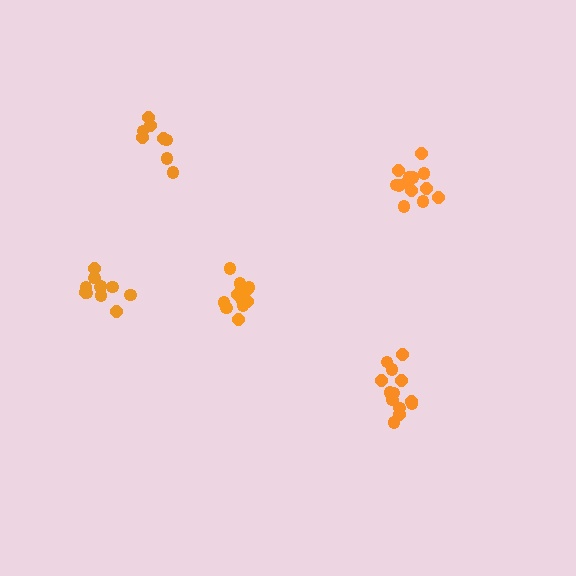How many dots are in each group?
Group 1: 13 dots, Group 2: 11 dots, Group 3: 8 dots, Group 4: 11 dots, Group 5: 13 dots (56 total).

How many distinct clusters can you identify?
There are 5 distinct clusters.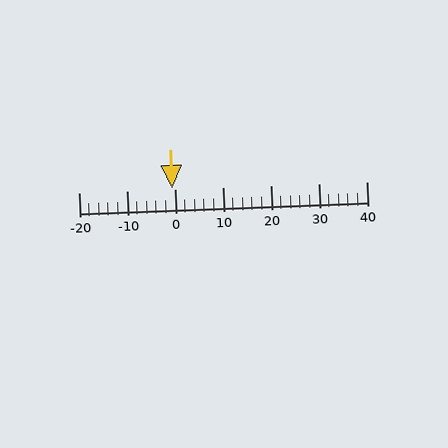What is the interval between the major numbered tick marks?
The major tick marks are spaced 10 units apart.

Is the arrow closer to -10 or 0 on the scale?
The arrow is closer to 0.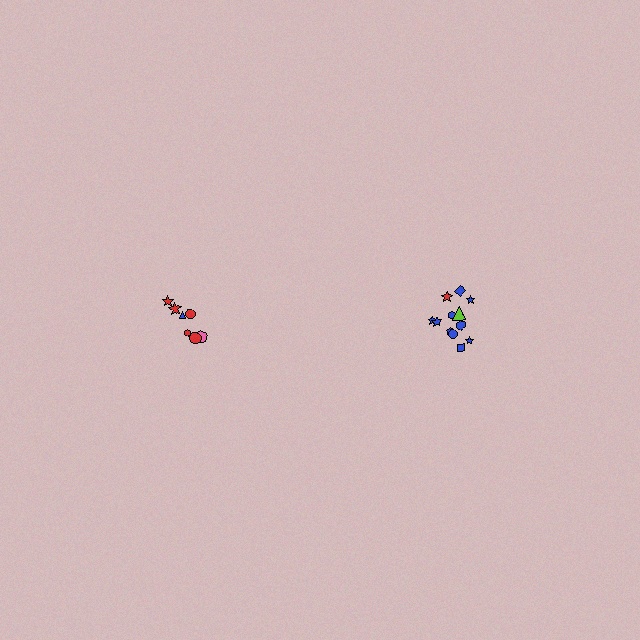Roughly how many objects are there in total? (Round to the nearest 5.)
Roughly 20 objects in total.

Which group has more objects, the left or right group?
The right group.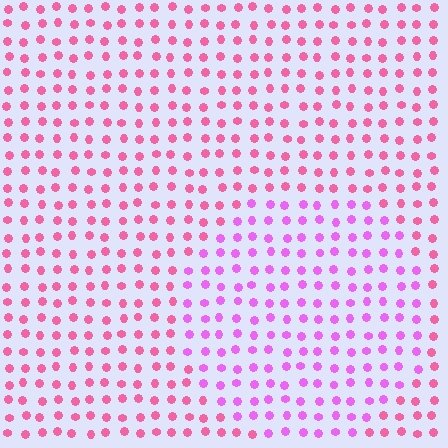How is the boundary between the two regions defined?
The boundary is defined purely by a slight shift in hue (about 37 degrees). Spacing, size, and orientation are identical on both sides.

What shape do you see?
I see a circle.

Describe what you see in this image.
The image is filled with small pink elements in a uniform arrangement. A circle-shaped region is visible where the elements are tinted to a slightly different hue, forming a subtle color boundary.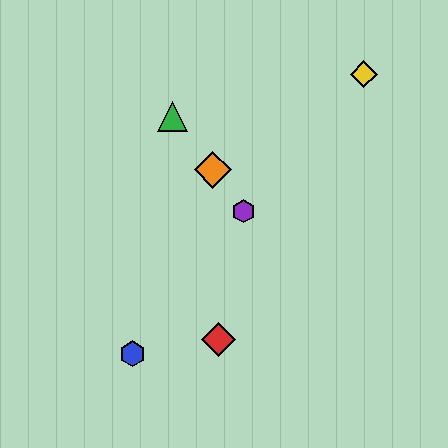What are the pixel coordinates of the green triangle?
The green triangle is at (173, 116).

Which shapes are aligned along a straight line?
The green triangle, the purple hexagon, the orange diamond are aligned along a straight line.